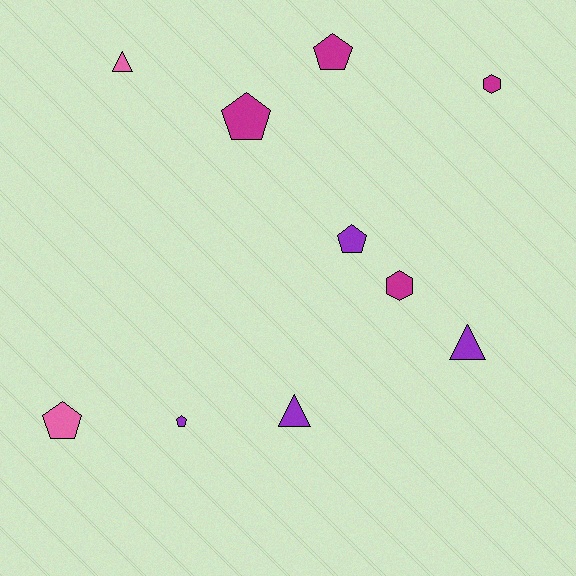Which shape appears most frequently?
Pentagon, with 5 objects.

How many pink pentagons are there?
There is 1 pink pentagon.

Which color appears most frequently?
Purple, with 4 objects.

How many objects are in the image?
There are 10 objects.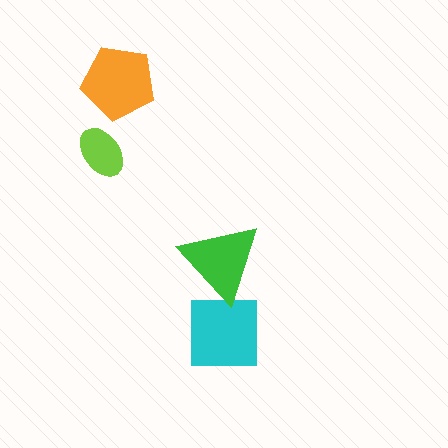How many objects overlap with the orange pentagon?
0 objects overlap with the orange pentagon.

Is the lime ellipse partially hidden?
No, no other shape covers it.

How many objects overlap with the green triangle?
1 object overlaps with the green triangle.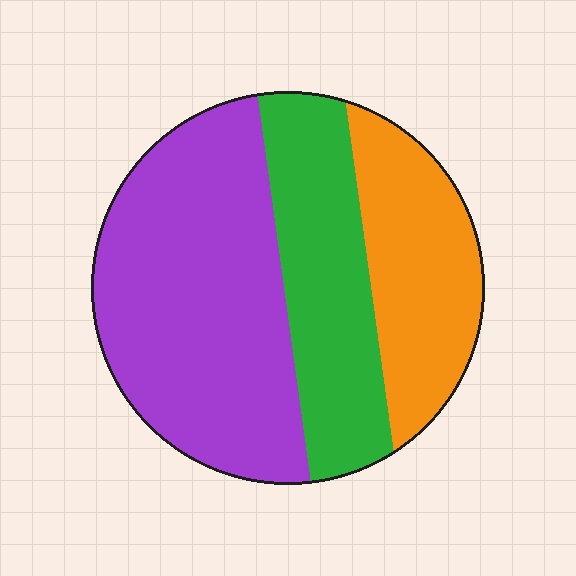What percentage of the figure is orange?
Orange covers about 25% of the figure.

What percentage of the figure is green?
Green covers about 25% of the figure.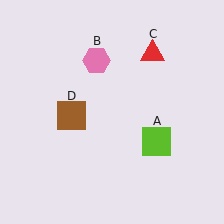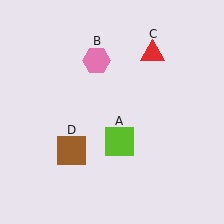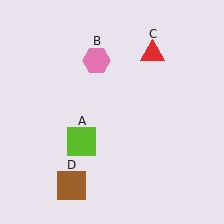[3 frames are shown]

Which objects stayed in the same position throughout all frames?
Pink hexagon (object B) and red triangle (object C) remained stationary.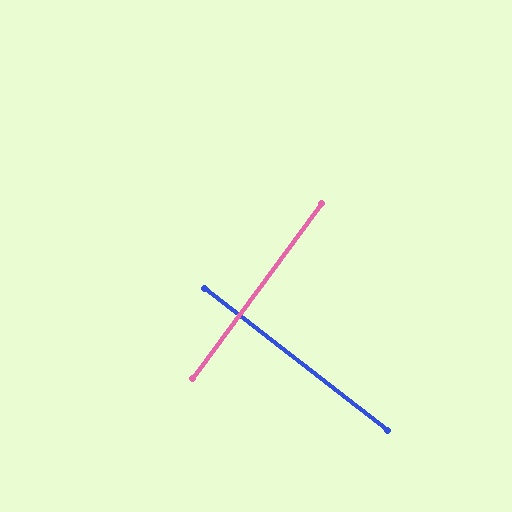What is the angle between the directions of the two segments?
Approximately 88 degrees.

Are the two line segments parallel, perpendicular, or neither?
Perpendicular — they meet at approximately 88°.